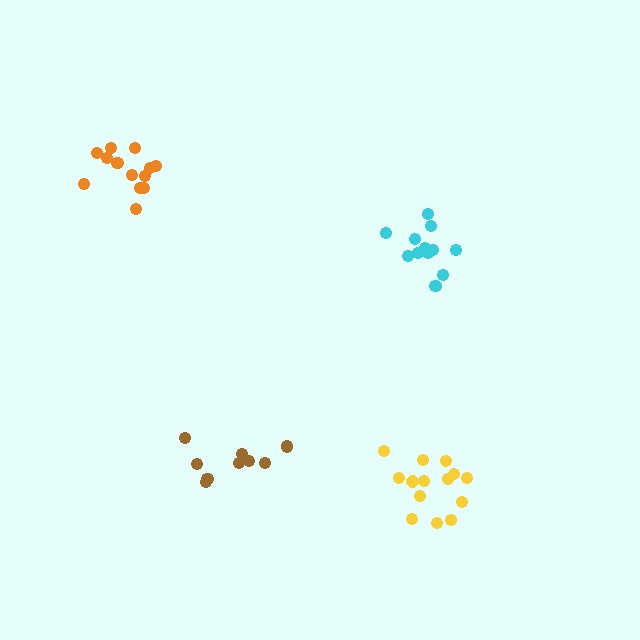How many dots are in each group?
Group 1: 13 dots, Group 2: 9 dots, Group 3: 14 dots, Group 4: 12 dots (48 total).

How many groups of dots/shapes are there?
There are 4 groups.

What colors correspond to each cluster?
The clusters are colored: orange, brown, yellow, cyan.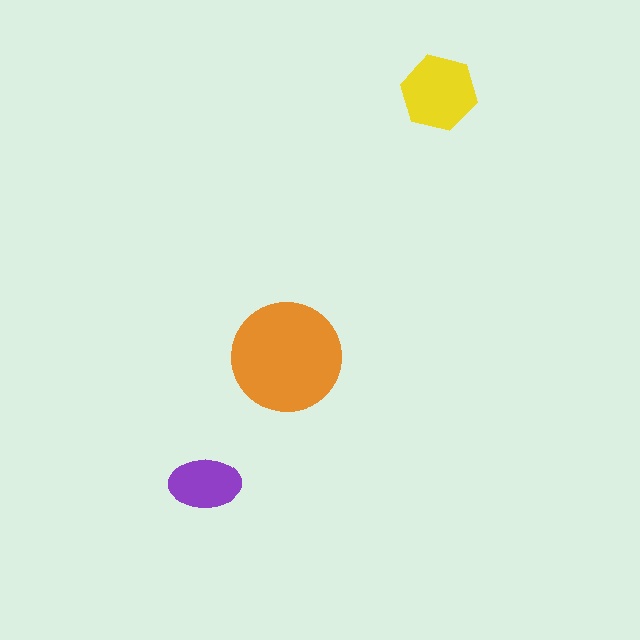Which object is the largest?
The orange circle.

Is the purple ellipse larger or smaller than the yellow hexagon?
Smaller.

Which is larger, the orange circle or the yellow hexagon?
The orange circle.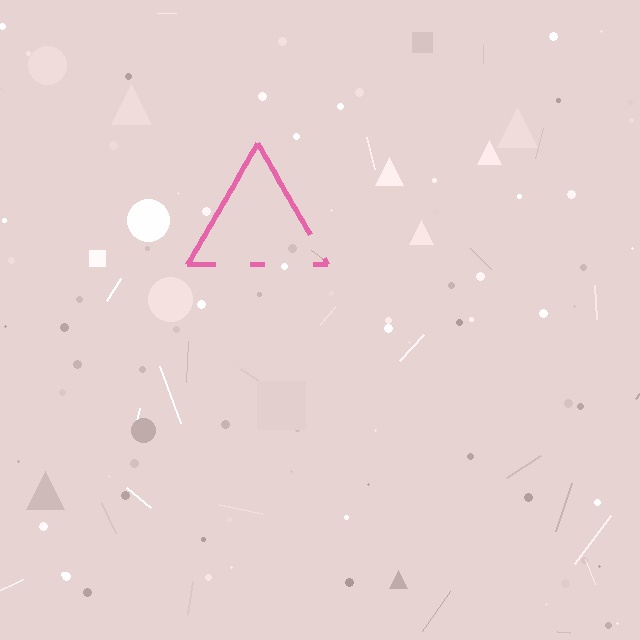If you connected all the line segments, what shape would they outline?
They would outline a triangle.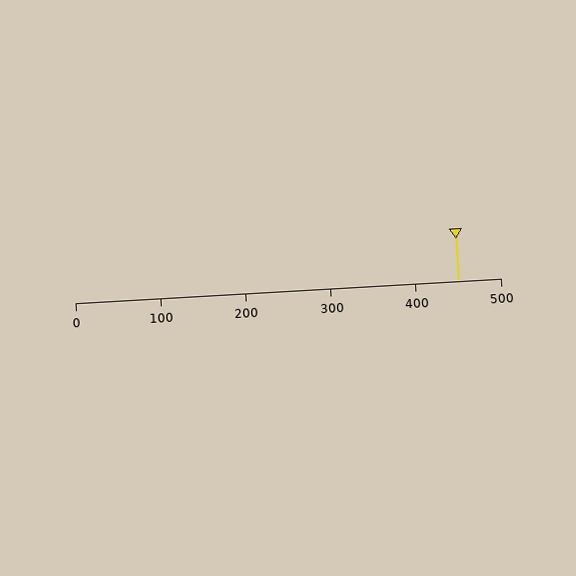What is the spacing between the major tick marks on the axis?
The major ticks are spaced 100 apart.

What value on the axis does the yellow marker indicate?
The marker indicates approximately 450.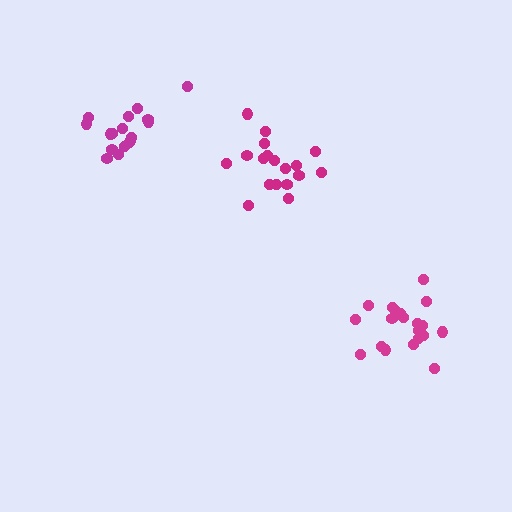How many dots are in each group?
Group 1: 18 dots, Group 2: 20 dots, Group 3: 17 dots (55 total).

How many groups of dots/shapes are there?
There are 3 groups.